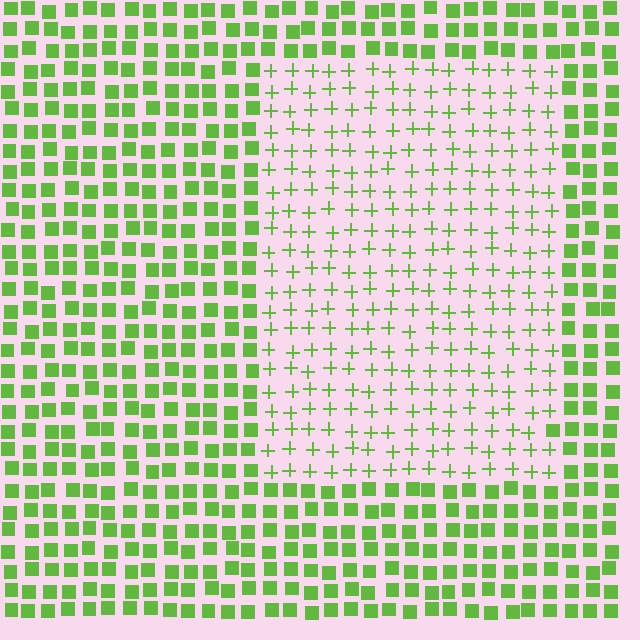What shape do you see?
I see a rectangle.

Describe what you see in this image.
The image is filled with small lime elements arranged in a uniform grid. A rectangle-shaped region contains plus signs, while the surrounding area contains squares. The boundary is defined purely by the change in element shape.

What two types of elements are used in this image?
The image uses plus signs inside the rectangle region and squares outside it.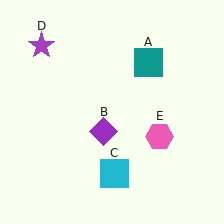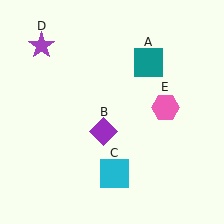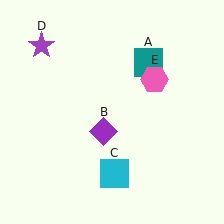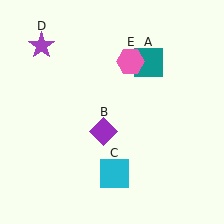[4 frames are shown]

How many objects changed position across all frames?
1 object changed position: pink hexagon (object E).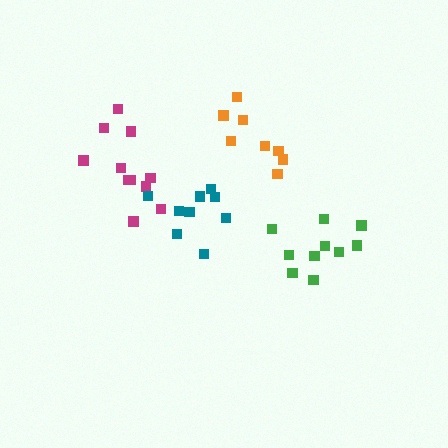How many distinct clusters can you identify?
There are 4 distinct clusters.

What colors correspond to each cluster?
The clusters are colored: orange, magenta, teal, green.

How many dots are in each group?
Group 1: 8 dots, Group 2: 11 dots, Group 3: 9 dots, Group 4: 10 dots (38 total).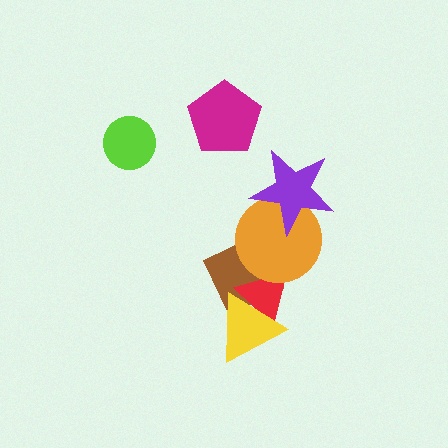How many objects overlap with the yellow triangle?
2 objects overlap with the yellow triangle.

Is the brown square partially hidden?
Yes, it is partially covered by another shape.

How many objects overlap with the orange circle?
3 objects overlap with the orange circle.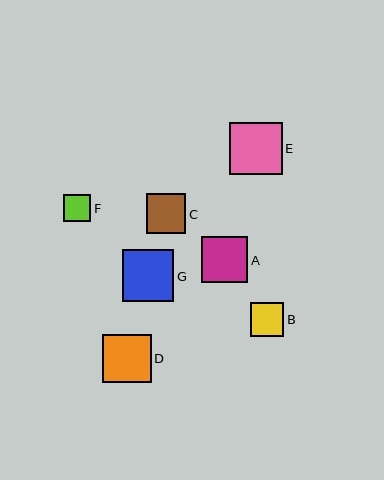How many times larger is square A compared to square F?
Square A is approximately 1.7 times the size of square F.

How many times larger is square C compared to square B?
Square C is approximately 1.2 times the size of square B.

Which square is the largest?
Square E is the largest with a size of approximately 52 pixels.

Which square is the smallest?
Square F is the smallest with a size of approximately 27 pixels.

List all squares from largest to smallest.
From largest to smallest: E, G, D, A, C, B, F.